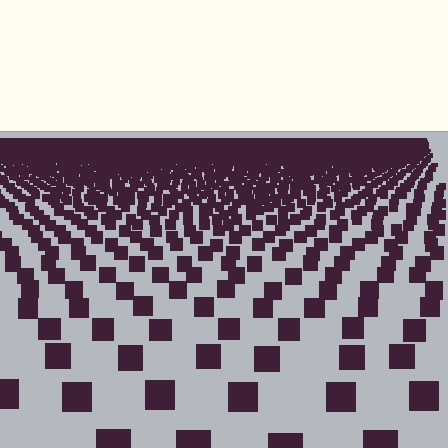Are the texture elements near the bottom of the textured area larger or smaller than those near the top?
Larger. Near the bottom, elements are closer to the viewer and appear at a bigger on-screen size.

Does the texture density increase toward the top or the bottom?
Density increases toward the top.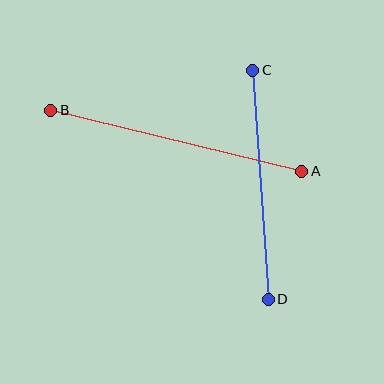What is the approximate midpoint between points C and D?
The midpoint is at approximately (260, 185) pixels.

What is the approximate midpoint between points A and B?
The midpoint is at approximately (176, 141) pixels.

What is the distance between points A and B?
The distance is approximately 258 pixels.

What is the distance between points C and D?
The distance is approximately 230 pixels.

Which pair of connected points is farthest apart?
Points A and B are farthest apart.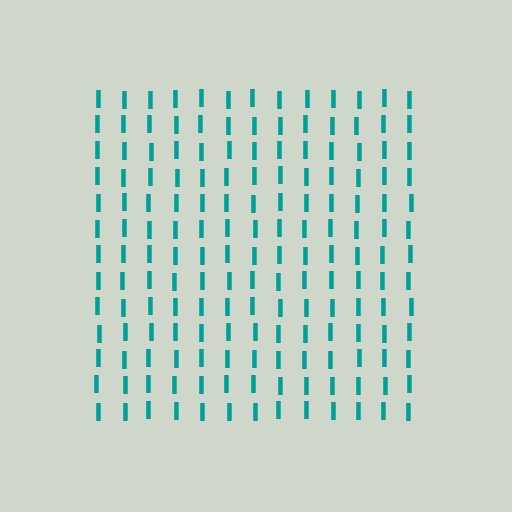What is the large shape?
The large shape is a square.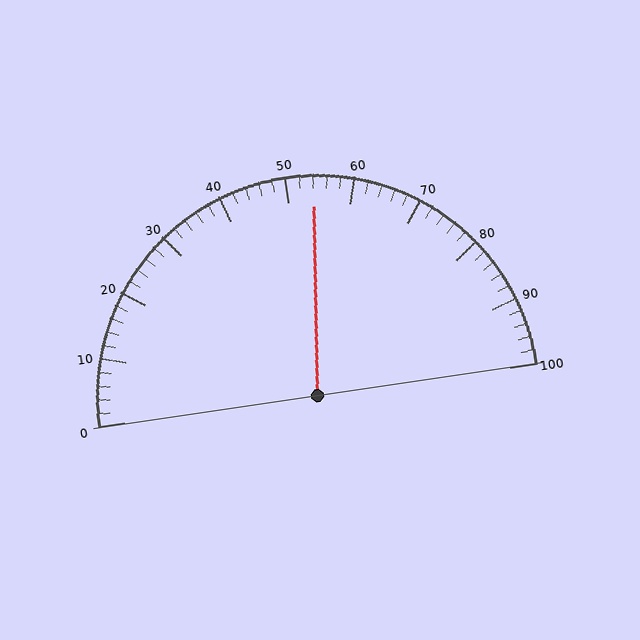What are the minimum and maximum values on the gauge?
The gauge ranges from 0 to 100.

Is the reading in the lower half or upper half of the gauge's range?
The reading is in the upper half of the range (0 to 100).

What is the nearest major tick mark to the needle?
The nearest major tick mark is 50.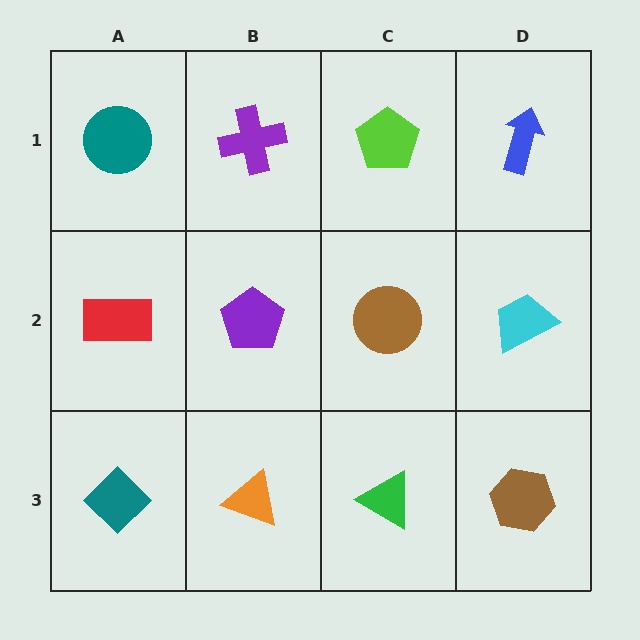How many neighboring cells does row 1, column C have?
3.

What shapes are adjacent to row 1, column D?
A cyan trapezoid (row 2, column D), a lime pentagon (row 1, column C).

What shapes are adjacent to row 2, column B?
A purple cross (row 1, column B), an orange triangle (row 3, column B), a red rectangle (row 2, column A), a brown circle (row 2, column C).